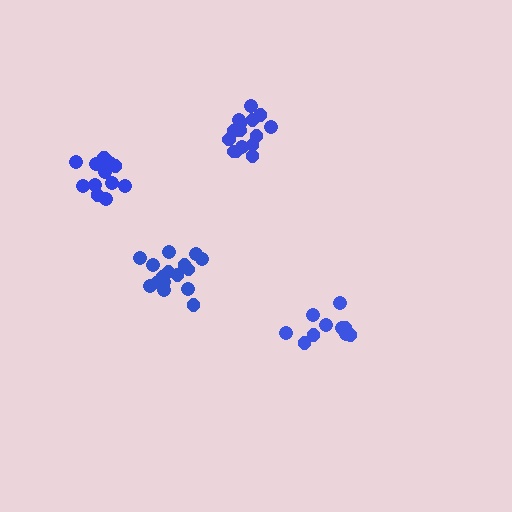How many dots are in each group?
Group 1: 10 dots, Group 2: 13 dots, Group 3: 16 dots, Group 4: 15 dots (54 total).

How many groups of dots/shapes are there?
There are 4 groups.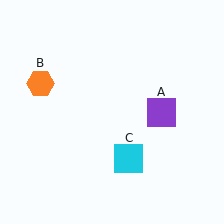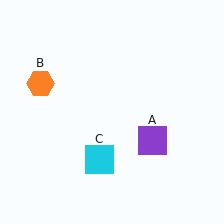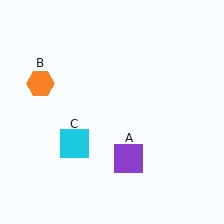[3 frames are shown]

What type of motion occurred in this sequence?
The purple square (object A), cyan square (object C) rotated clockwise around the center of the scene.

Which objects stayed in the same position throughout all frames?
Orange hexagon (object B) remained stationary.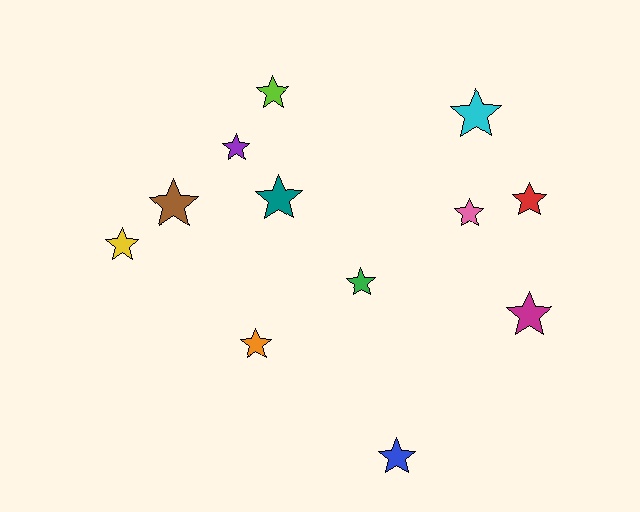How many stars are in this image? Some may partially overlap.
There are 12 stars.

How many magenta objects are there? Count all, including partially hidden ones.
There is 1 magenta object.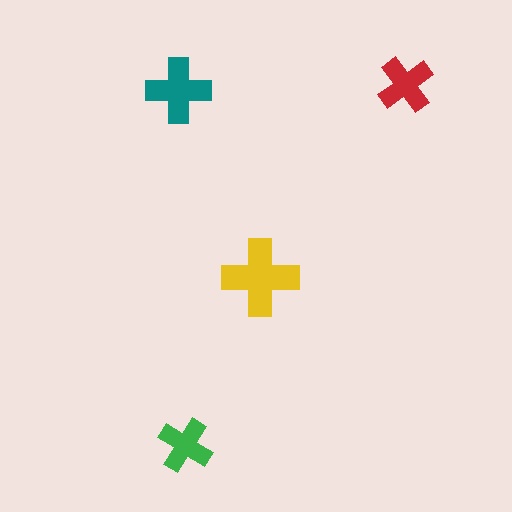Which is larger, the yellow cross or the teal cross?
The yellow one.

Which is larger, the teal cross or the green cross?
The teal one.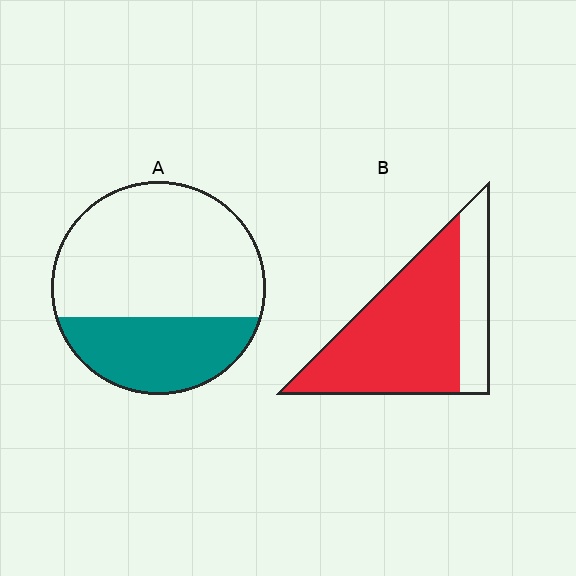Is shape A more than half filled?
No.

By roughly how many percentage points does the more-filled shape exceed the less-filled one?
By roughly 40 percentage points (B over A).